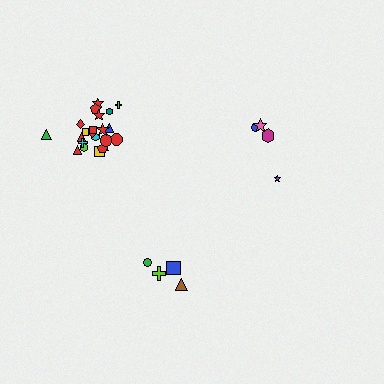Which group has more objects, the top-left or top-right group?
The top-left group.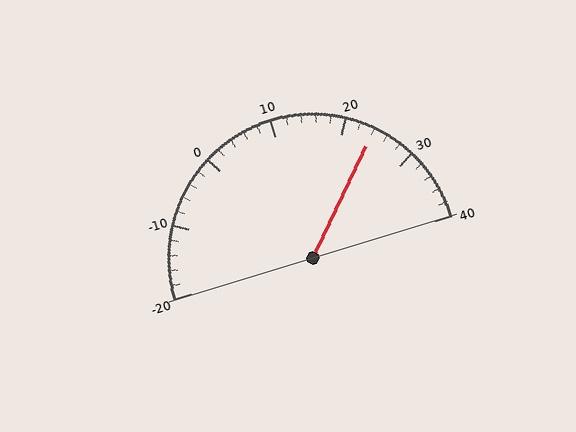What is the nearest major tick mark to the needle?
The nearest major tick mark is 20.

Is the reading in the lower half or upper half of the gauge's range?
The reading is in the upper half of the range (-20 to 40).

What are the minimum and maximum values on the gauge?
The gauge ranges from -20 to 40.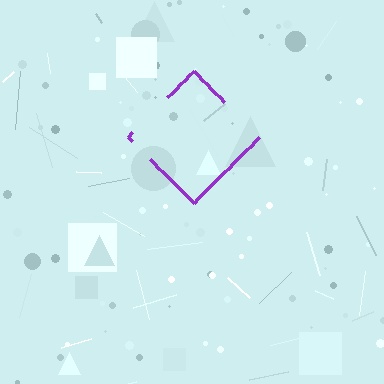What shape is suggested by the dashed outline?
The dashed outline suggests a diamond.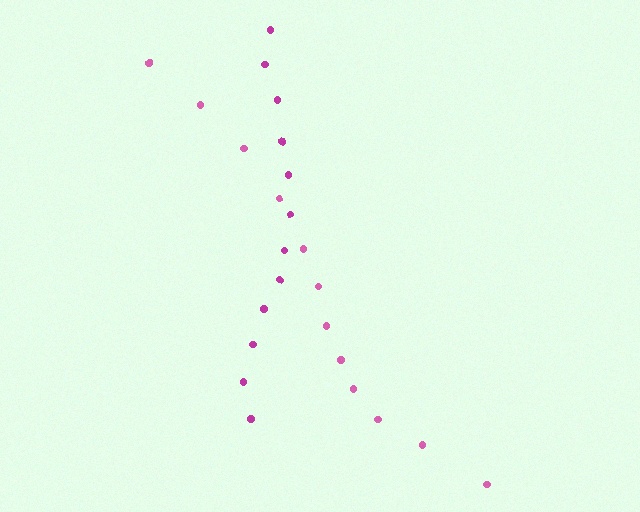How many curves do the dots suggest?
There are 2 distinct paths.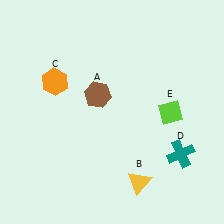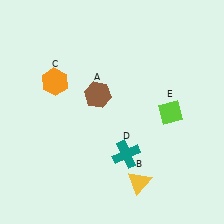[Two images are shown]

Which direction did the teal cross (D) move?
The teal cross (D) moved left.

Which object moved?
The teal cross (D) moved left.